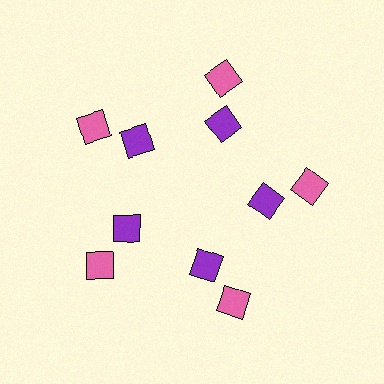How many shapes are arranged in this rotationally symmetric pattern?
There are 10 shapes, arranged in 5 groups of 2.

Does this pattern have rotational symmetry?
Yes, this pattern has 5-fold rotational symmetry. It looks the same after rotating 72 degrees around the center.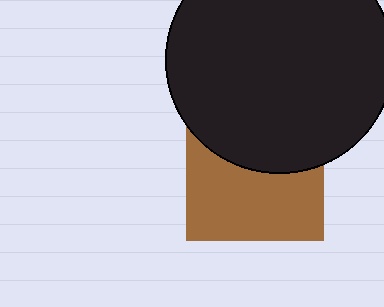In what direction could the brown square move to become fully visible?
The brown square could move down. That would shift it out from behind the black circle entirely.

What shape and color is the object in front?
The object in front is a black circle.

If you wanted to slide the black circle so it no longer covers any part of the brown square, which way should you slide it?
Slide it up — that is the most direct way to separate the two shapes.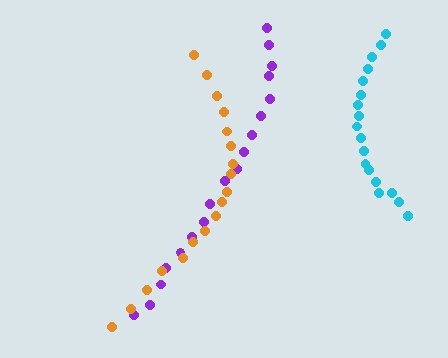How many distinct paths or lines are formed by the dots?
There are 3 distinct paths.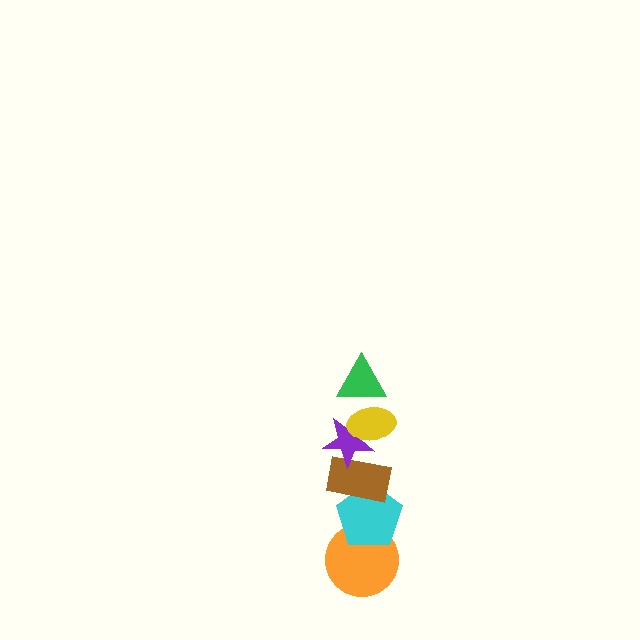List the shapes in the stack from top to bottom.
From top to bottom: the green triangle, the yellow ellipse, the purple star, the brown rectangle, the cyan pentagon, the orange circle.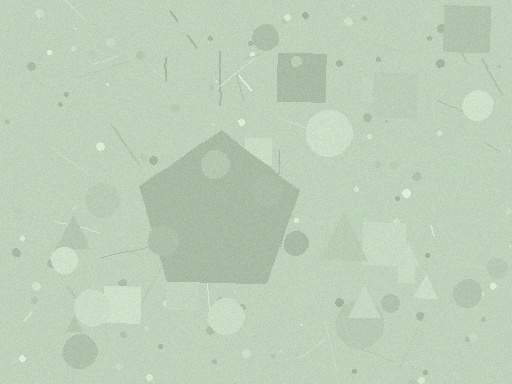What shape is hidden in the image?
A pentagon is hidden in the image.